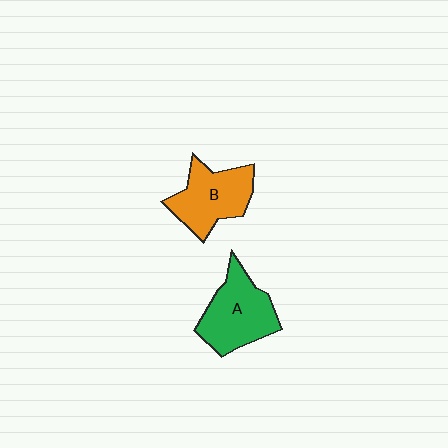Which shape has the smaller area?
Shape B (orange).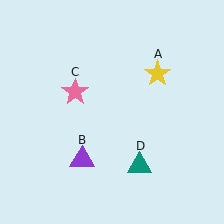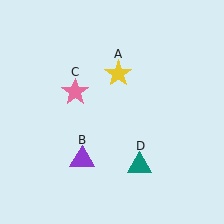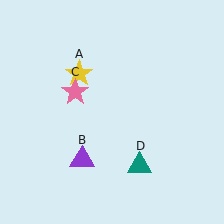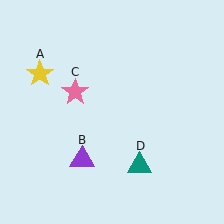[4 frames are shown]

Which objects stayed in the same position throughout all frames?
Purple triangle (object B) and pink star (object C) and teal triangle (object D) remained stationary.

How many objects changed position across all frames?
1 object changed position: yellow star (object A).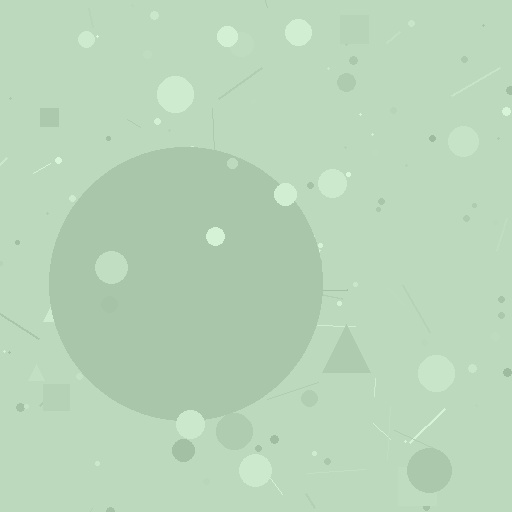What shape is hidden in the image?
A circle is hidden in the image.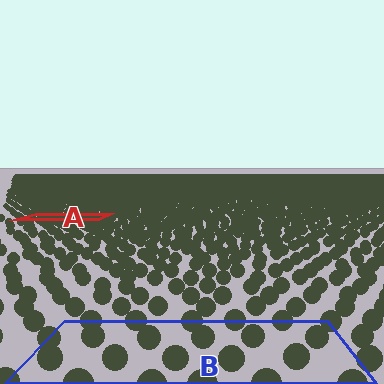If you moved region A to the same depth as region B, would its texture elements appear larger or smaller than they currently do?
They would appear larger. At a closer depth, the same texture elements are projected at a bigger on-screen size.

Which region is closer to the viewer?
Region B is closer. The texture elements there are larger and more spread out.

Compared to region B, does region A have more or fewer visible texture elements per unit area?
Region A has more texture elements per unit area — they are packed more densely because it is farther away.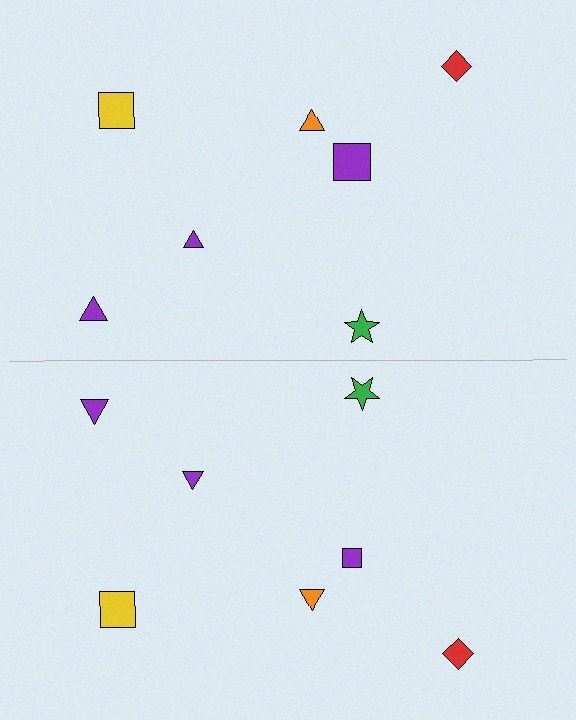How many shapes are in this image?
There are 14 shapes in this image.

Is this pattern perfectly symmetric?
No, the pattern is not perfectly symmetric. The purple square on the bottom side has a different size than its mirror counterpart.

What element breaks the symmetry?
The purple square on the bottom side has a different size than its mirror counterpart.